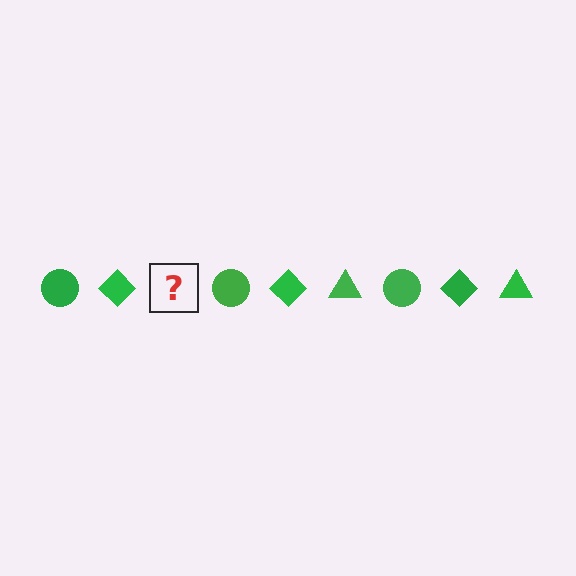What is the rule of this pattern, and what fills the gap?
The rule is that the pattern cycles through circle, diamond, triangle shapes in green. The gap should be filled with a green triangle.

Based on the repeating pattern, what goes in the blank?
The blank should be a green triangle.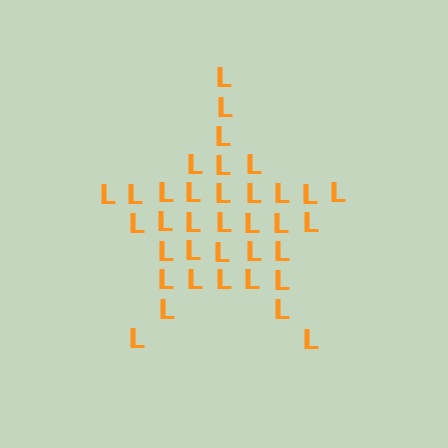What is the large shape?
The large shape is a star.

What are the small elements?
The small elements are letter L's.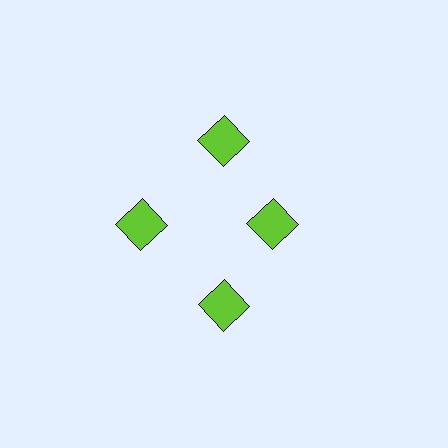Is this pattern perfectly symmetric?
No. The 4 lime squares are arranged in a ring, but one element near the 3 o'clock position is pulled inward toward the center, breaking the 4-fold rotational symmetry.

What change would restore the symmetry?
The symmetry would be restored by moving it outward, back onto the ring so that all 4 squares sit at equal angles and equal distance from the center.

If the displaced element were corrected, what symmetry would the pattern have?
It would have 4-fold rotational symmetry — the pattern would map onto itself every 90 degrees.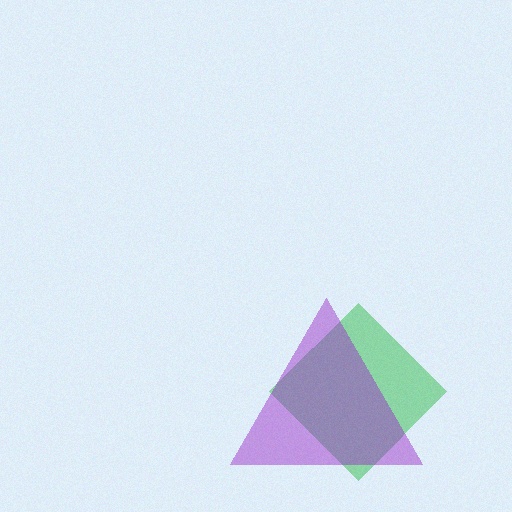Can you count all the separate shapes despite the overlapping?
Yes, there are 2 separate shapes.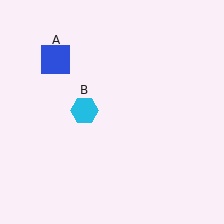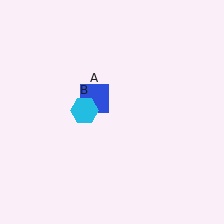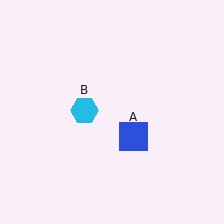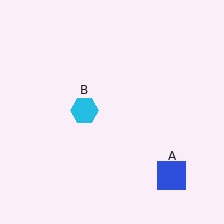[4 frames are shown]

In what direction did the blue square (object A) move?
The blue square (object A) moved down and to the right.